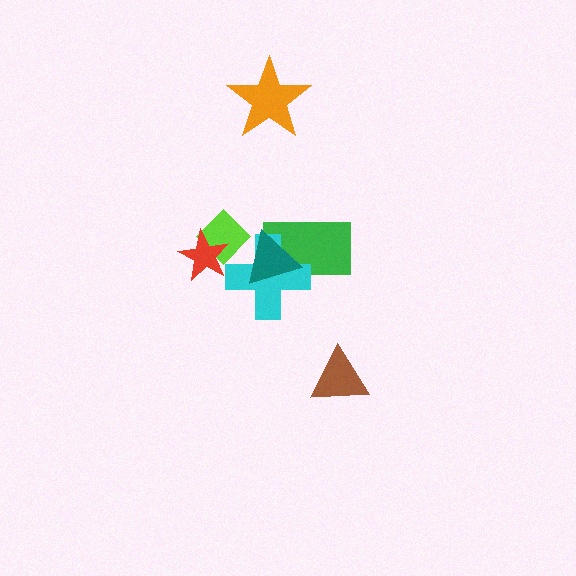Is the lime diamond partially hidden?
Yes, it is partially covered by another shape.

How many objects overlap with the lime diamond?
3 objects overlap with the lime diamond.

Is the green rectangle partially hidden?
Yes, it is partially covered by another shape.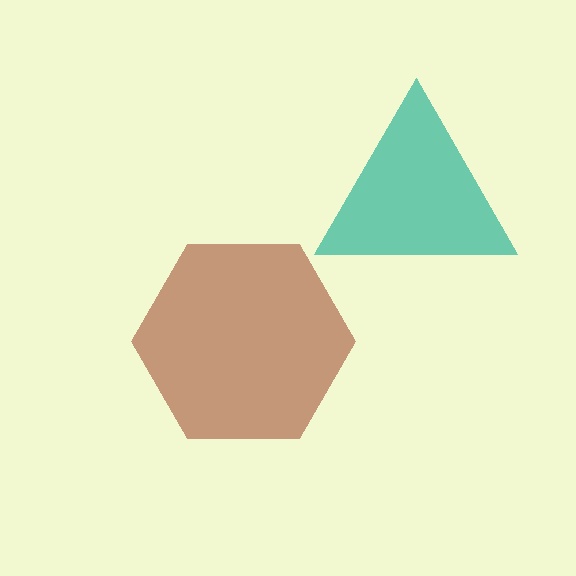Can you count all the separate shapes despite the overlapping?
Yes, there are 2 separate shapes.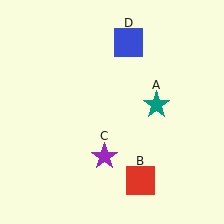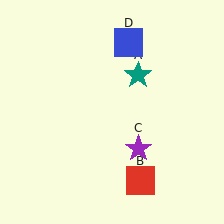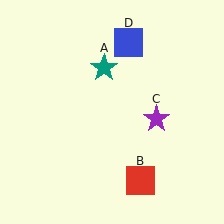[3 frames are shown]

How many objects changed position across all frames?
2 objects changed position: teal star (object A), purple star (object C).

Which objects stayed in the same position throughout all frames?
Red square (object B) and blue square (object D) remained stationary.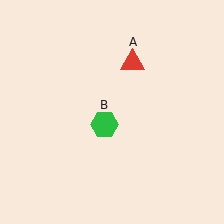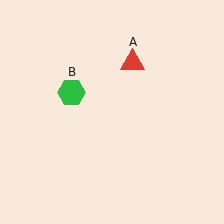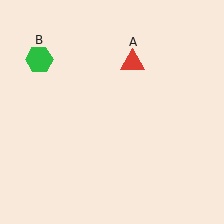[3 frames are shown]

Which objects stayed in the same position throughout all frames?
Red triangle (object A) remained stationary.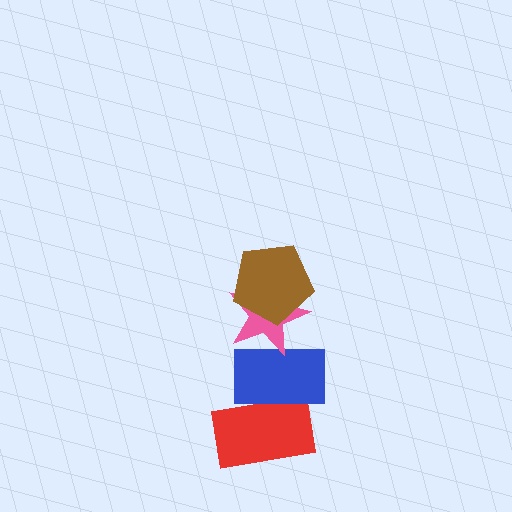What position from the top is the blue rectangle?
The blue rectangle is 3rd from the top.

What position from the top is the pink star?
The pink star is 2nd from the top.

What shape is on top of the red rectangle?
The blue rectangle is on top of the red rectangle.